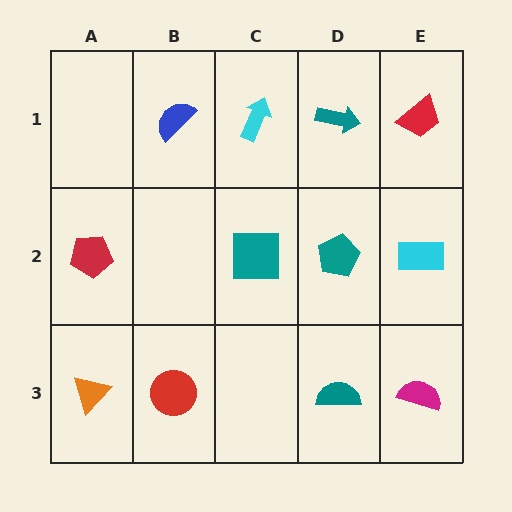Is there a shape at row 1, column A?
No, that cell is empty.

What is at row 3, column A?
An orange triangle.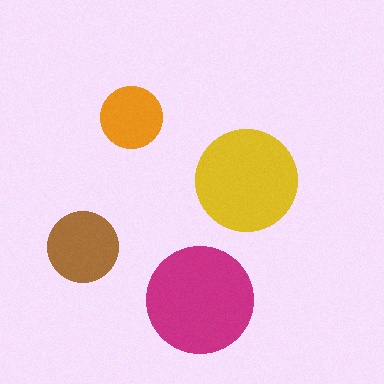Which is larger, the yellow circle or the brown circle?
The yellow one.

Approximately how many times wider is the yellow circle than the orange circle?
About 1.5 times wider.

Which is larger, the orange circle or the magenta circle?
The magenta one.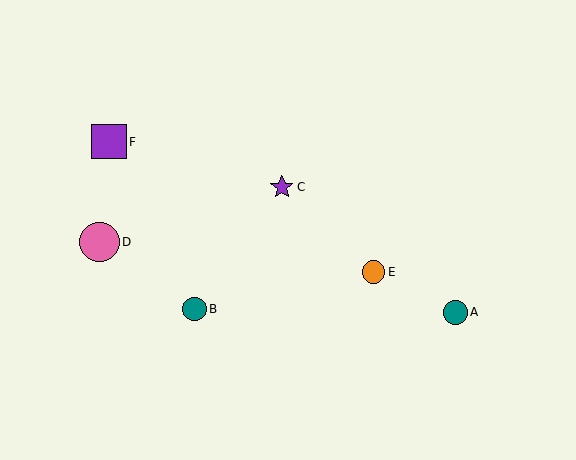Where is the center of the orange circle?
The center of the orange circle is at (374, 272).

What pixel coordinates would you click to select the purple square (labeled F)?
Click at (109, 142) to select the purple square F.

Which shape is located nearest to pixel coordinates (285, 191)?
The purple star (labeled C) at (282, 187) is nearest to that location.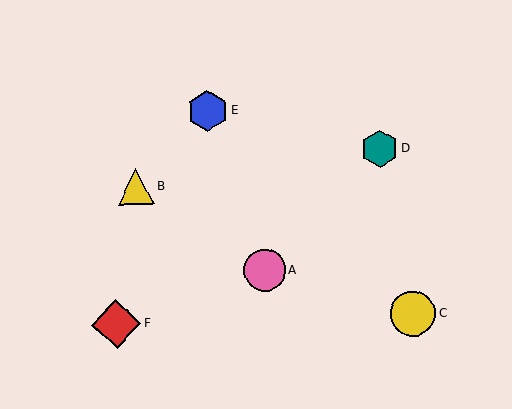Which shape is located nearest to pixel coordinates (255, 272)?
The pink circle (labeled A) at (264, 270) is nearest to that location.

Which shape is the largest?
The red diamond (labeled F) is the largest.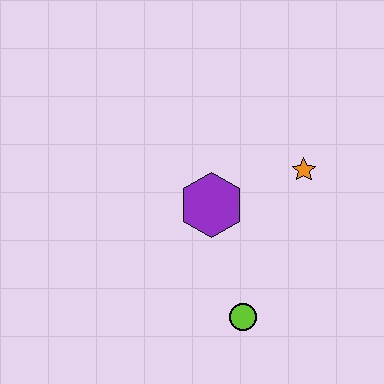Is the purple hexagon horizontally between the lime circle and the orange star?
No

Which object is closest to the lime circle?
The purple hexagon is closest to the lime circle.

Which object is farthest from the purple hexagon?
The lime circle is farthest from the purple hexagon.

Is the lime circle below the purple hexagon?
Yes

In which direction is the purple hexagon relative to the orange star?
The purple hexagon is to the left of the orange star.